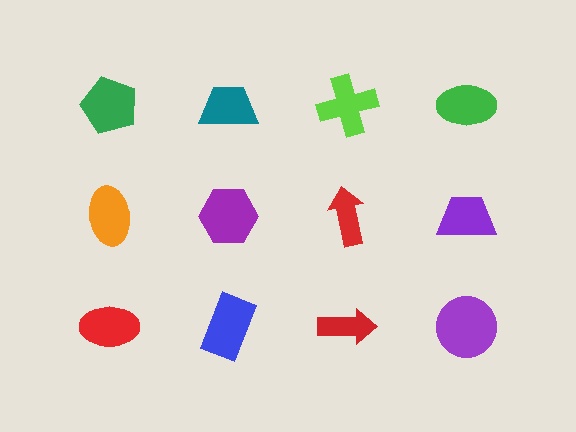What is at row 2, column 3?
A red arrow.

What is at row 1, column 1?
A green pentagon.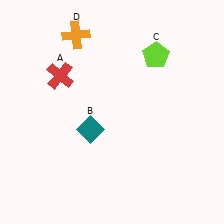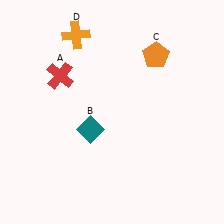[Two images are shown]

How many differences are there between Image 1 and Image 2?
There is 1 difference between the two images.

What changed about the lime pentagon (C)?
In Image 1, C is lime. In Image 2, it changed to orange.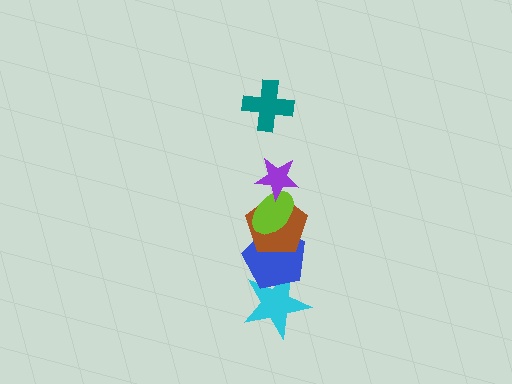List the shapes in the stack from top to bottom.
From top to bottom: the teal cross, the purple star, the lime ellipse, the brown pentagon, the blue pentagon, the cyan star.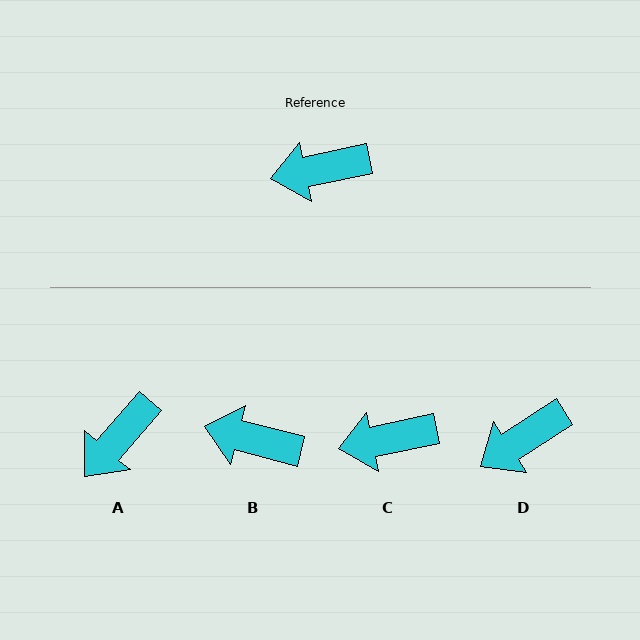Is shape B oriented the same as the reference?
No, it is off by about 26 degrees.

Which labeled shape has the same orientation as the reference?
C.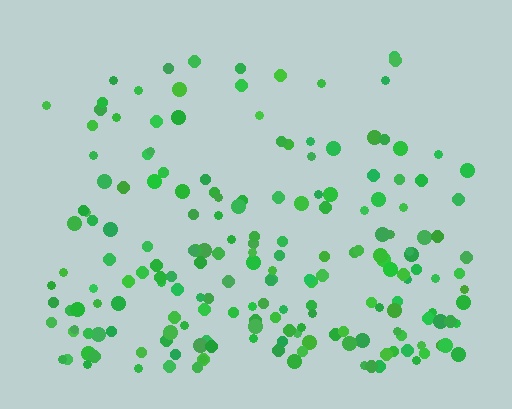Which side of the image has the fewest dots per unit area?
The top.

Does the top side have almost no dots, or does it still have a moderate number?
Still a moderate number, just noticeably fewer than the bottom.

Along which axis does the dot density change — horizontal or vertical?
Vertical.